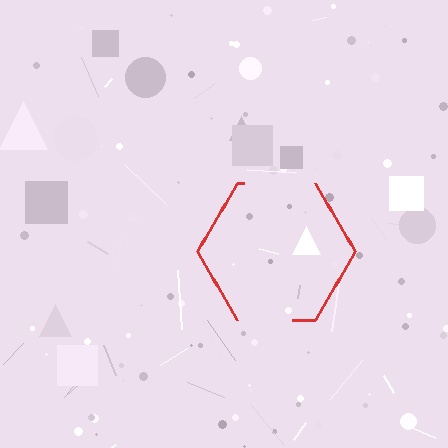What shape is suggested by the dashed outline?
The dashed outline suggests a hexagon.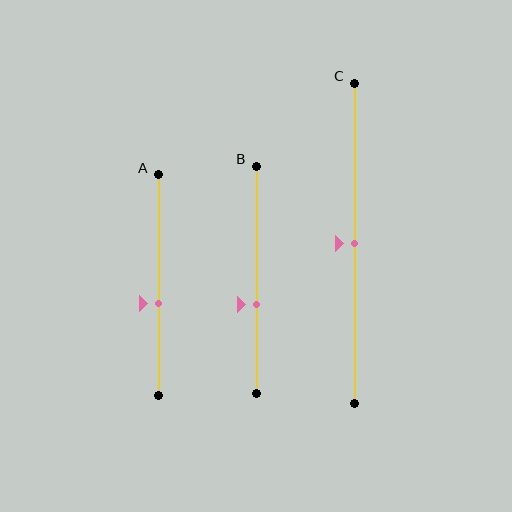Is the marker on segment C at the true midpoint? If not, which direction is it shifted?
Yes, the marker on segment C is at the true midpoint.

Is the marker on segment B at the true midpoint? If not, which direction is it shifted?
No, the marker on segment B is shifted downward by about 11% of the segment length.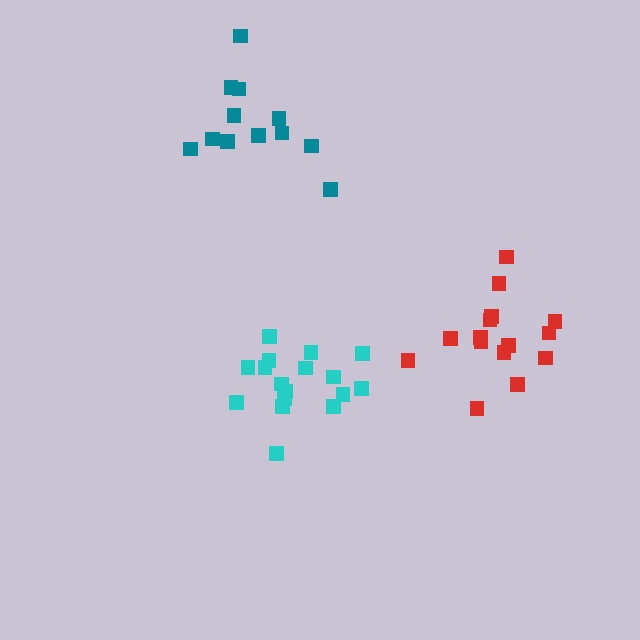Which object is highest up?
The teal cluster is topmost.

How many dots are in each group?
Group 1: 18 dots, Group 2: 12 dots, Group 3: 15 dots (45 total).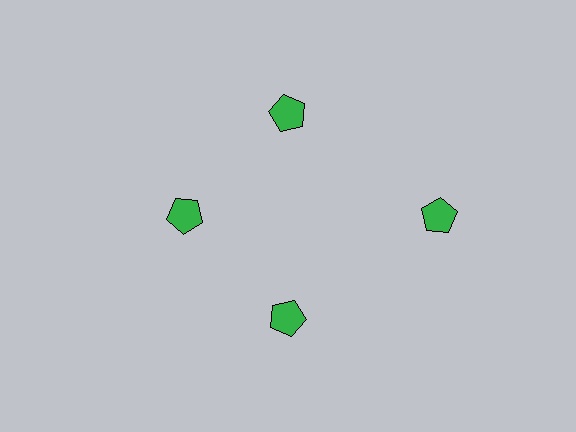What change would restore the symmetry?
The symmetry would be restored by moving it inward, back onto the ring so that all 4 pentagons sit at equal angles and equal distance from the center.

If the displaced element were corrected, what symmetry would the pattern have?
It would have 4-fold rotational symmetry — the pattern would map onto itself every 90 degrees.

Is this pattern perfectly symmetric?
No. The 4 green pentagons are arranged in a ring, but one element near the 3 o'clock position is pushed outward from the center, breaking the 4-fold rotational symmetry.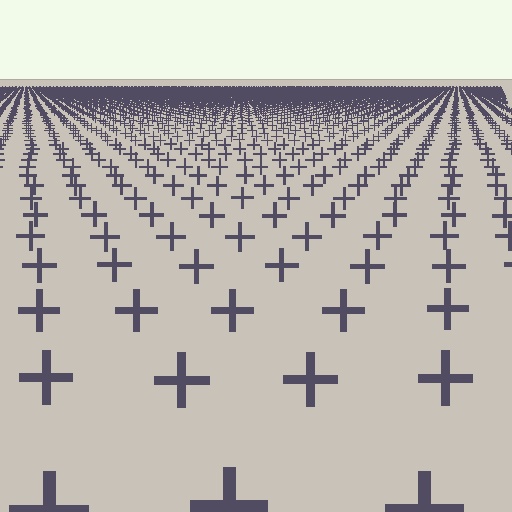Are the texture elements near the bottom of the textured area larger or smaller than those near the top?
Larger. Near the bottom, elements are closer to the viewer and appear at a bigger on-screen size.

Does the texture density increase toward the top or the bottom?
Density increases toward the top.